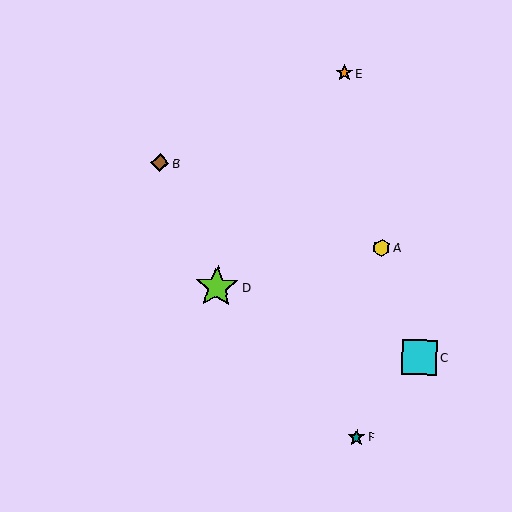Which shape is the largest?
The lime star (labeled D) is the largest.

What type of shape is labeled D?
Shape D is a lime star.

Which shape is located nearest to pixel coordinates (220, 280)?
The lime star (labeled D) at (217, 287) is nearest to that location.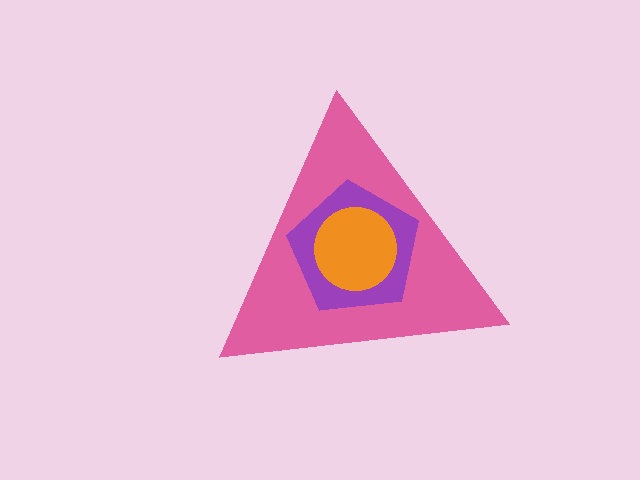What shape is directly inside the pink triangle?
The purple pentagon.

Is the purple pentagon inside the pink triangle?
Yes.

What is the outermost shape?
The pink triangle.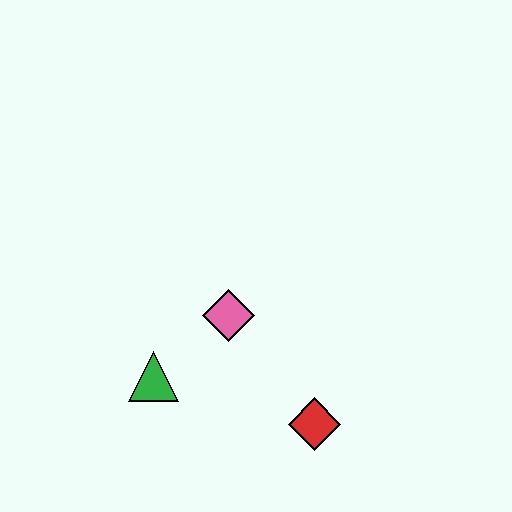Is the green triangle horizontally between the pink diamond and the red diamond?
No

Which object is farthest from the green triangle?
The red diamond is farthest from the green triangle.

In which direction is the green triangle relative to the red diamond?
The green triangle is to the left of the red diamond.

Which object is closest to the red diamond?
The pink diamond is closest to the red diamond.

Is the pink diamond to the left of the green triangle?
No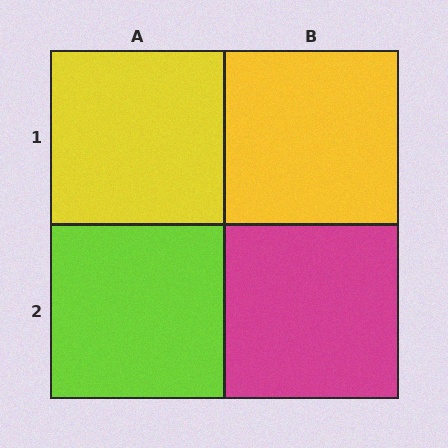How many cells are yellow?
2 cells are yellow.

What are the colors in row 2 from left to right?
Lime, magenta.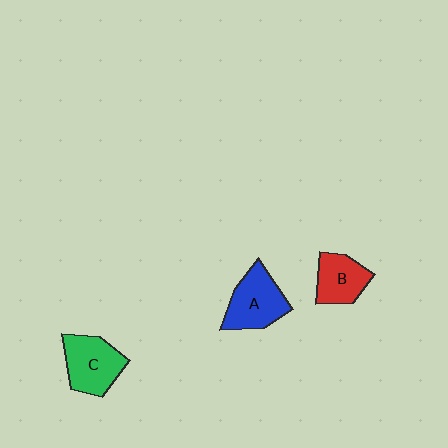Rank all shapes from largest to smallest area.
From largest to smallest: A (blue), C (green), B (red).